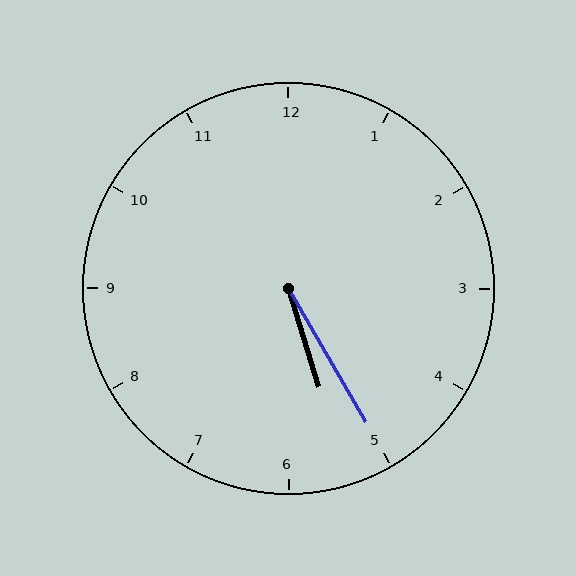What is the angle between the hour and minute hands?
Approximately 12 degrees.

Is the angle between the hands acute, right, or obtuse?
It is acute.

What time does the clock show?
5:25.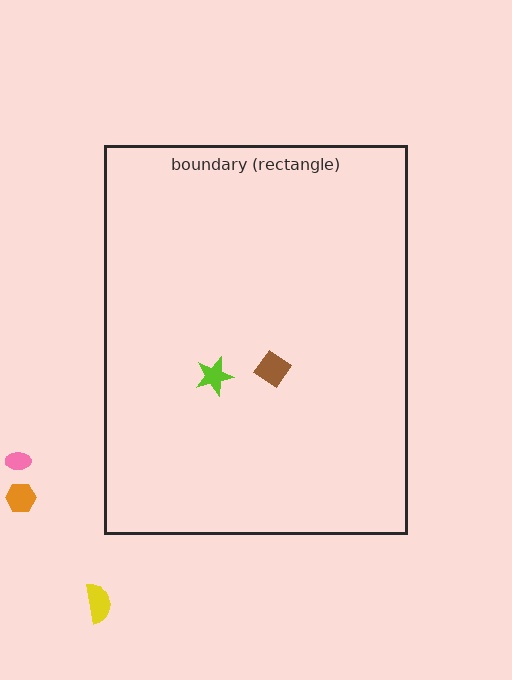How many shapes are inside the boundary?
2 inside, 3 outside.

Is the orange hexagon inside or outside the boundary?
Outside.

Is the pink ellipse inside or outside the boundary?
Outside.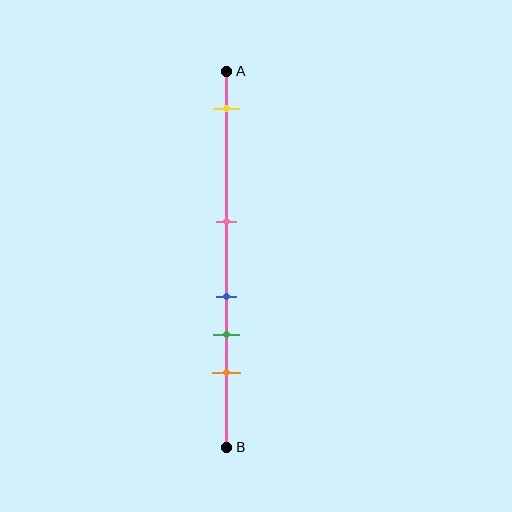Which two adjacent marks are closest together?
The blue and green marks are the closest adjacent pair.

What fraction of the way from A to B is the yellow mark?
The yellow mark is approximately 10% (0.1) of the way from A to B.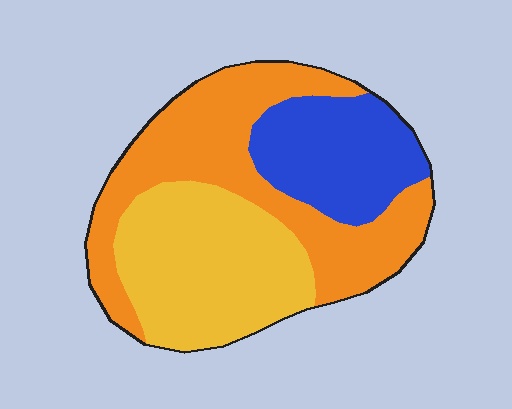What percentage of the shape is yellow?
Yellow covers about 35% of the shape.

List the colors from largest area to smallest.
From largest to smallest: orange, yellow, blue.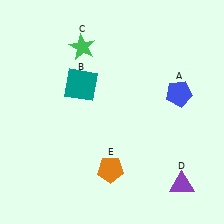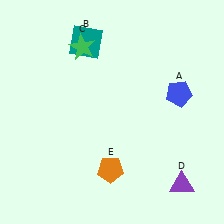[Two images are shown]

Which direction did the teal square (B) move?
The teal square (B) moved up.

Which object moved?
The teal square (B) moved up.